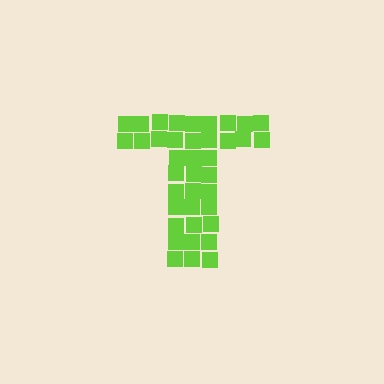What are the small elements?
The small elements are squares.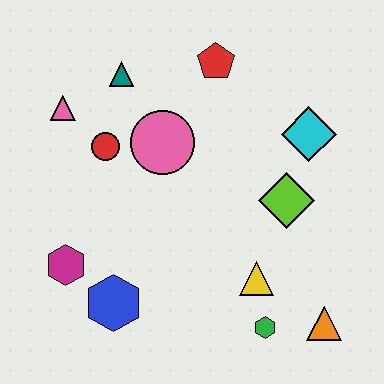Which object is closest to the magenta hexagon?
The blue hexagon is closest to the magenta hexagon.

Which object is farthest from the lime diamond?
The pink triangle is farthest from the lime diamond.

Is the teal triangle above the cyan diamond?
Yes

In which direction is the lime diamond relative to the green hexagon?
The lime diamond is above the green hexagon.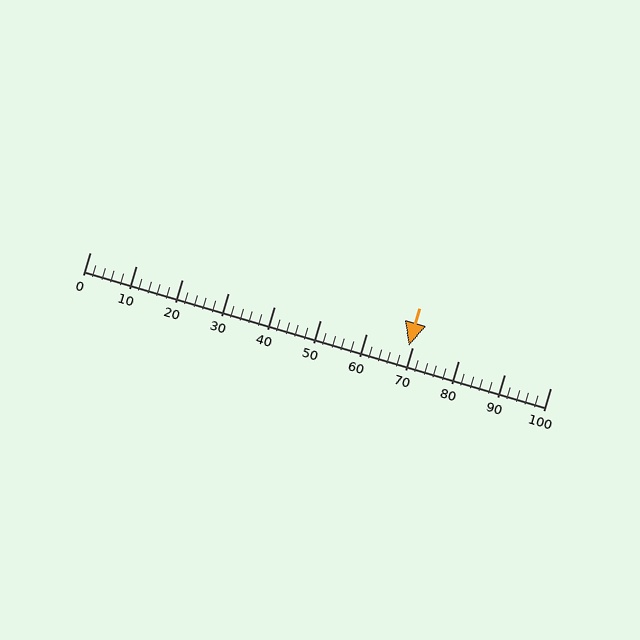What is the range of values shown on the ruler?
The ruler shows values from 0 to 100.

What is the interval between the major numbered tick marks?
The major tick marks are spaced 10 units apart.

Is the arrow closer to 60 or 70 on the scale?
The arrow is closer to 70.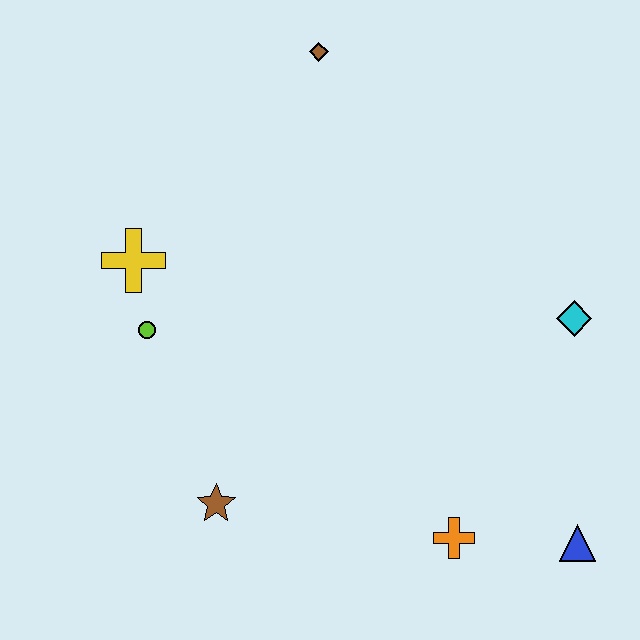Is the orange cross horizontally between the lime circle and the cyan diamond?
Yes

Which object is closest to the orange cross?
The blue triangle is closest to the orange cross.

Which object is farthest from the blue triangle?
The brown diamond is farthest from the blue triangle.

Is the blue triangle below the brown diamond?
Yes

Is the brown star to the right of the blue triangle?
No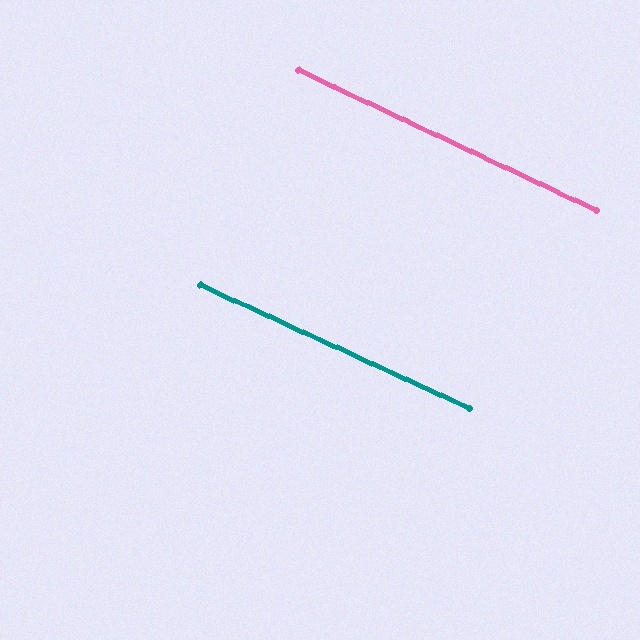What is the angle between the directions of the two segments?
Approximately 1 degree.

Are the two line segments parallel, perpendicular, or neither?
Parallel — their directions differ by only 0.6°.